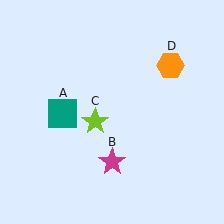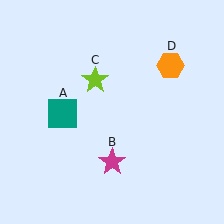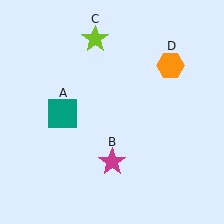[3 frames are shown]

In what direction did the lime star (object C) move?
The lime star (object C) moved up.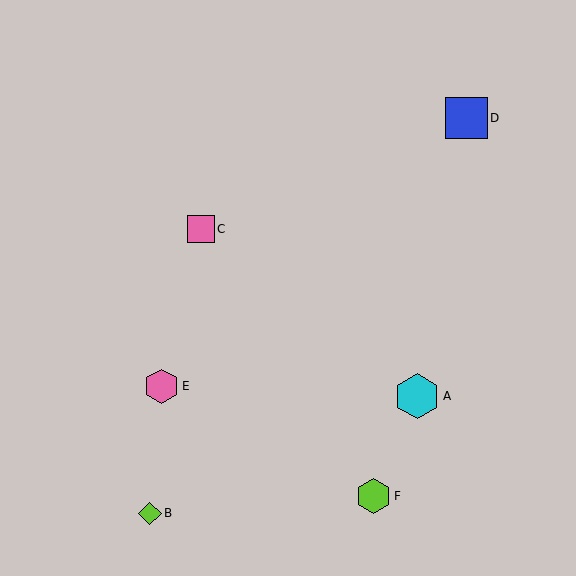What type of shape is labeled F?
Shape F is a lime hexagon.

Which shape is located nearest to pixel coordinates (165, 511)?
The lime diamond (labeled B) at (150, 513) is nearest to that location.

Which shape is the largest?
The cyan hexagon (labeled A) is the largest.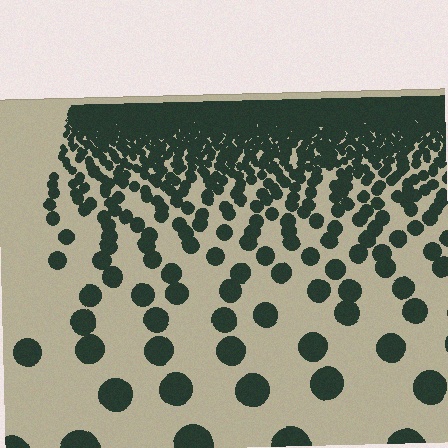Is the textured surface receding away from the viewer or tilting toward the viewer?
The surface is receding away from the viewer. Texture elements get smaller and denser toward the top.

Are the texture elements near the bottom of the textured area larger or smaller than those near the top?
Larger. Near the bottom, elements are closer to the viewer and appear at a bigger on-screen size.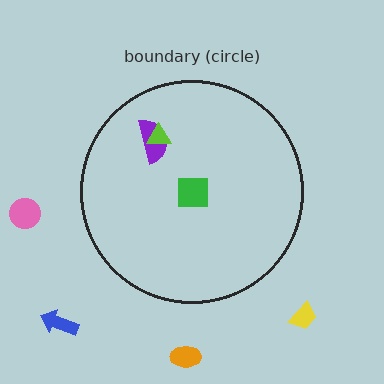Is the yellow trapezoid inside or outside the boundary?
Outside.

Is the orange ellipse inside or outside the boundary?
Outside.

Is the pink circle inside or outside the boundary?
Outside.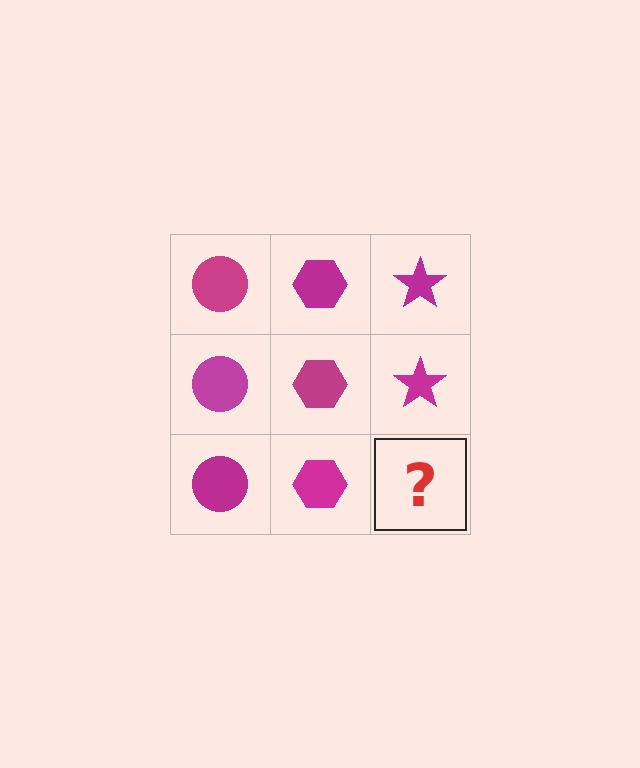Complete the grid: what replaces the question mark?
The question mark should be replaced with a magenta star.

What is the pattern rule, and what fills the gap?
The rule is that each column has a consistent shape. The gap should be filled with a magenta star.